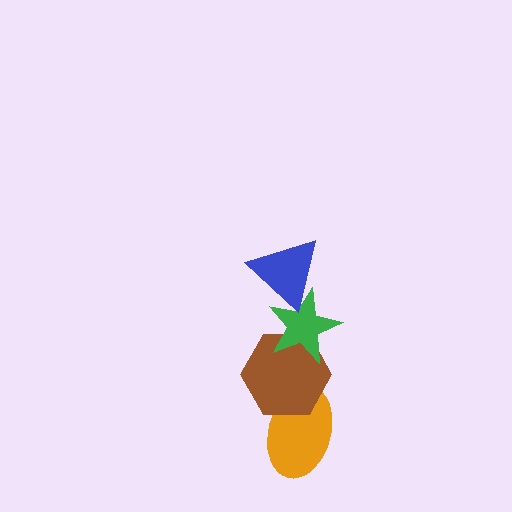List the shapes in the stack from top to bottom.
From top to bottom: the blue triangle, the green star, the brown hexagon, the orange ellipse.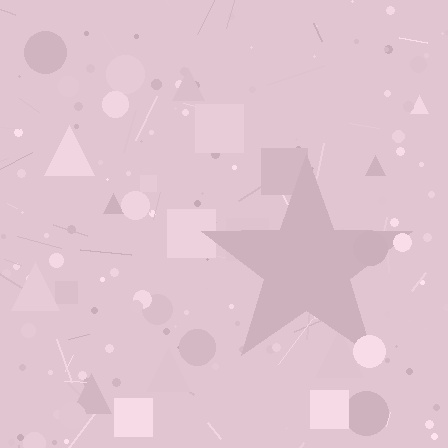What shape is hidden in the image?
A star is hidden in the image.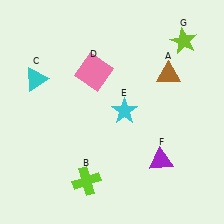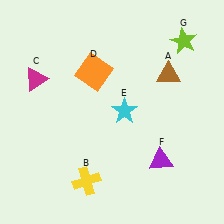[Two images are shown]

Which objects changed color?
B changed from lime to yellow. C changed from cyan to magenta. D changed from pink to orange.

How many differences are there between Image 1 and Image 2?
There are 3 differences between the two images.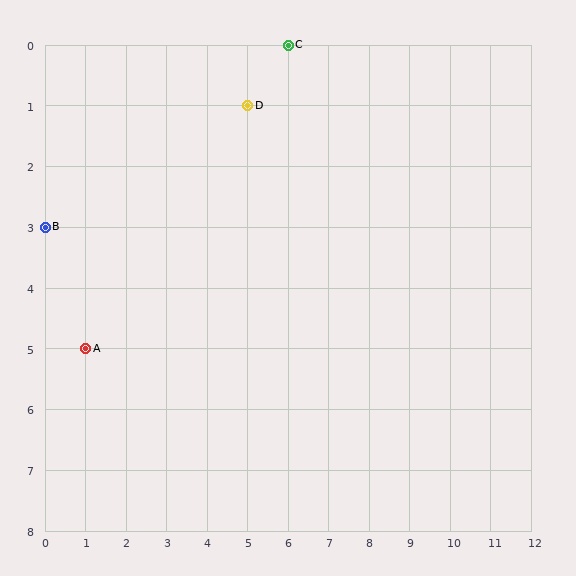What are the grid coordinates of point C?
Point C is at grid coordinates (6, 0).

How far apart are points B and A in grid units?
Points B and A are 1 column and 2 rows apart (about 2.2 grid units diagonally).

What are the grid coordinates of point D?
Point D is at grid coordinates (5, 1).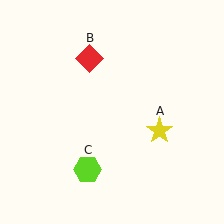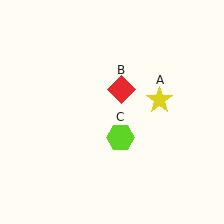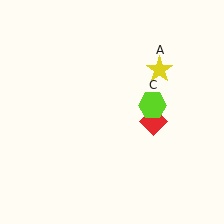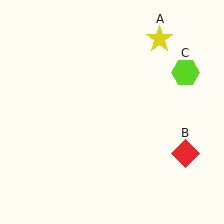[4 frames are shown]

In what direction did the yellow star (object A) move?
The yellow star (object A) moved up.